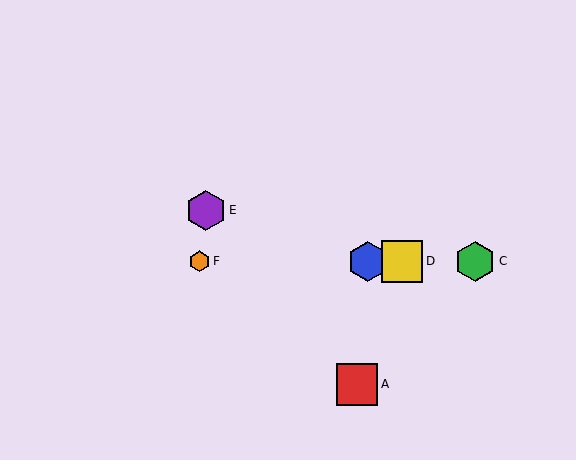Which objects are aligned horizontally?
Objects B, C, D, F are aligned horizontally.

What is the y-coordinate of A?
Object A is at y≈384.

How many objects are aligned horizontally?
4 objects (B, C, D, F) are aligned horizontally.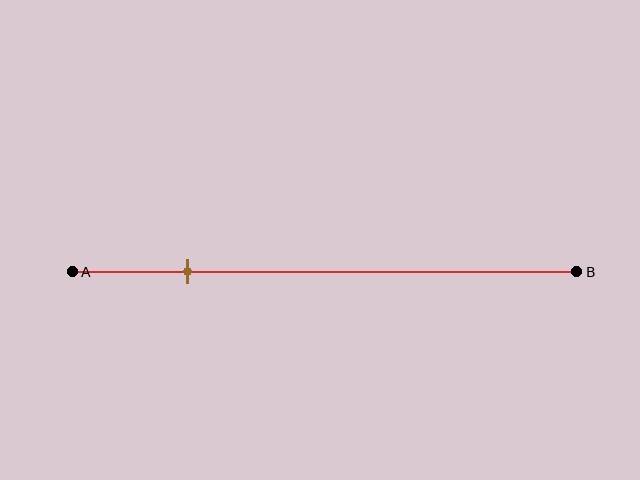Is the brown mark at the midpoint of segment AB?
No, the mark is at about 25% from A, not at the 50% midpoint.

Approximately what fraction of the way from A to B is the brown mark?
The brown mark is approximately 25% of the way from A to B.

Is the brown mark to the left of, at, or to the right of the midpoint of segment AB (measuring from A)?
The brown mark is to the left of the midpoint of segment AB.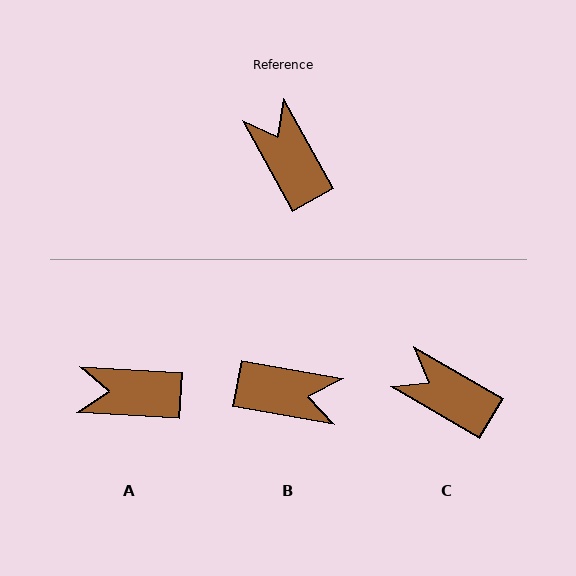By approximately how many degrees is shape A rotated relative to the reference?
Approximately 58 degrees counter-clockwise.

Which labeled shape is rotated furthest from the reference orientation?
B, about 129 degrees away.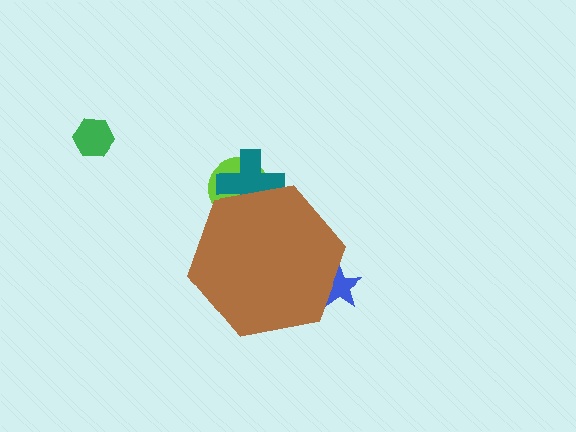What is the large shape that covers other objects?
A brown hexagon.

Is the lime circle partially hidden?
Yes, the lime circle is partially hidden behind the brown hexagon.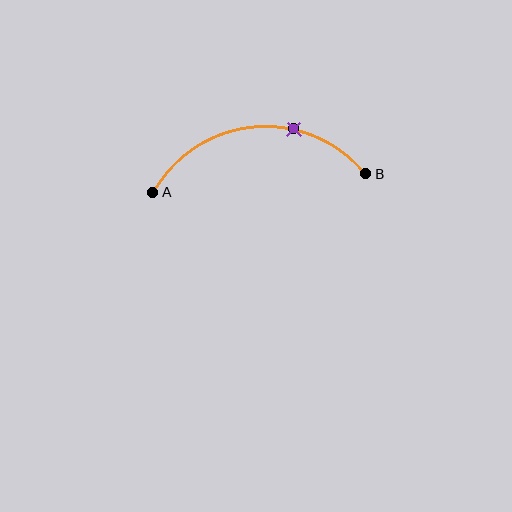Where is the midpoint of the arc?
The arc midpoint is the point on the curve farthest from the straight line joining A and B. It sits above that line.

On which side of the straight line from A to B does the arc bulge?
The arc bulges above the straight line connecting A and B.